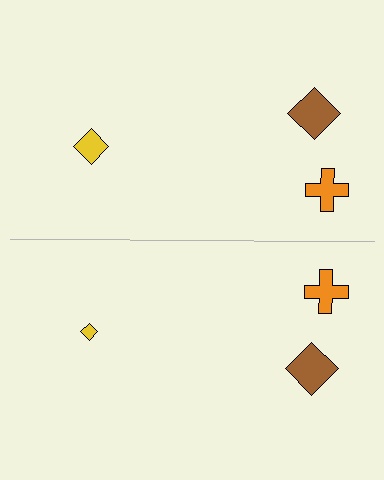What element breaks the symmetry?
The yellow diamond on the bottom side has a different size than its mirror counterpart.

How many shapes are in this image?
There are 6 shapes in this image.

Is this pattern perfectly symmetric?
No, the pattern is not perfectly symmetric. The yellow diamond on the bottom side has a different size than its mirror counterpart.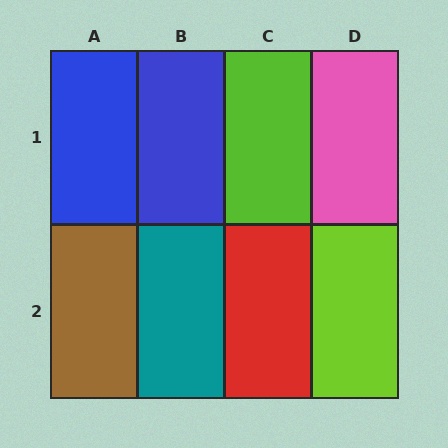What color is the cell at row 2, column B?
Teal.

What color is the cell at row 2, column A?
Brown.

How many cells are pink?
1 cell is pink.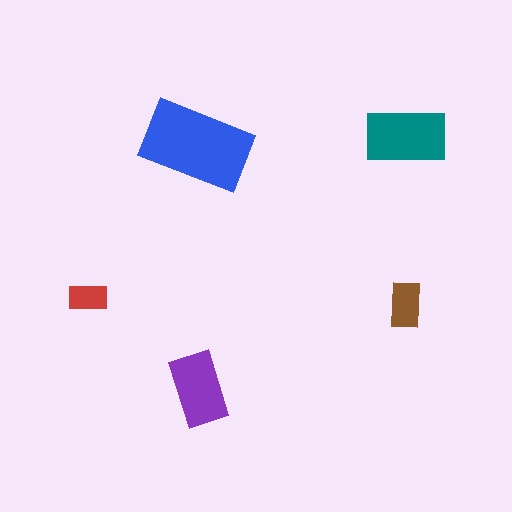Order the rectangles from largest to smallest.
the blue one, the teal one, the purple one, the brown one, the red one.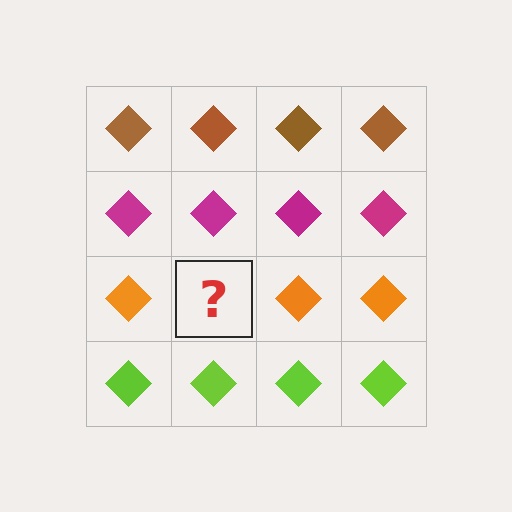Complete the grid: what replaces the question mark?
The question mark should be replaced with an orange diamond.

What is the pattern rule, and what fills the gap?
The rule is that each row has a consistent color. The gap should be filled with an orange diamond.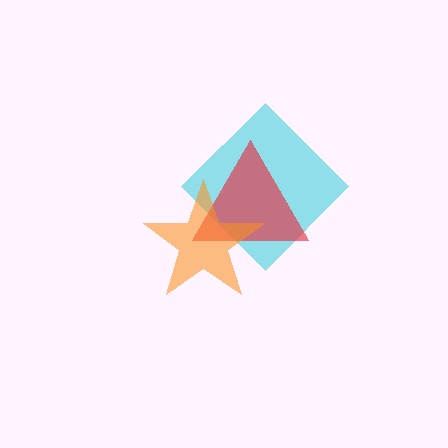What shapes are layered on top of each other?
The layered shapes are: a cyan diamond, a red triangle, an orange star.